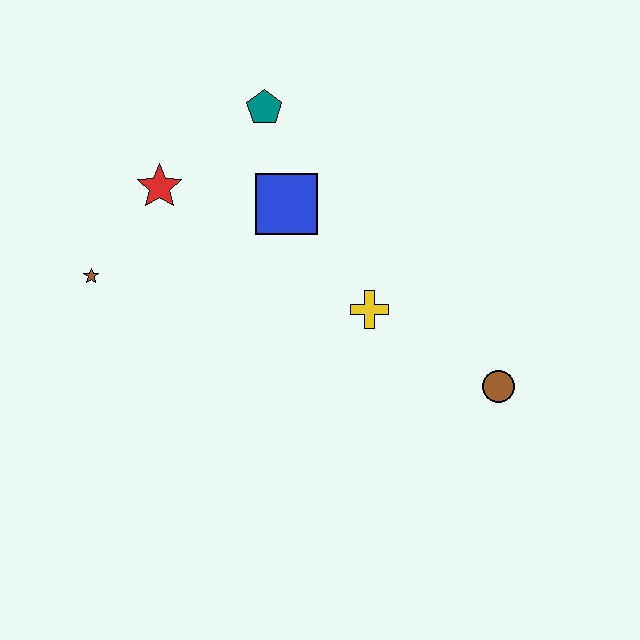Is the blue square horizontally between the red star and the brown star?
No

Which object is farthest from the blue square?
The brown circle is farthest from the blue square.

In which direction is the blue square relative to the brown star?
The blue square is to the right of the brown star.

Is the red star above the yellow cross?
Yes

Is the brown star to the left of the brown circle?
Yes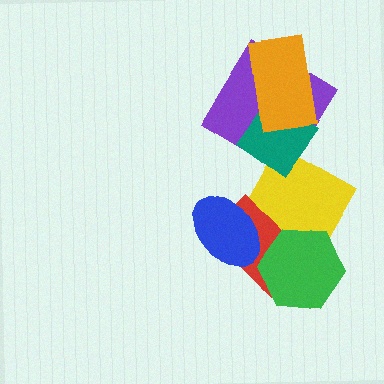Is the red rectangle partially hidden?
Yes, it is partially covered by another shape.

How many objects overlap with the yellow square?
4 objects overlap with the yellow square.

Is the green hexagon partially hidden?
No, no other shape covers it.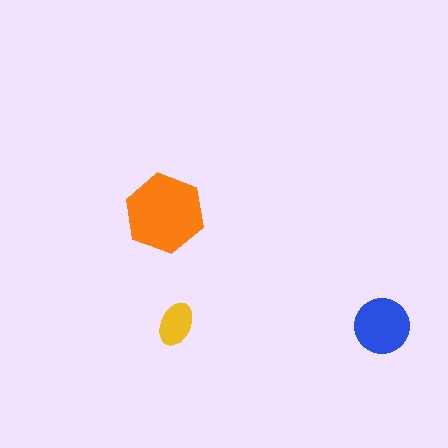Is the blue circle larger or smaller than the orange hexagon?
Smaller.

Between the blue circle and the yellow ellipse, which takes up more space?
The blue circle.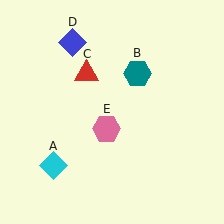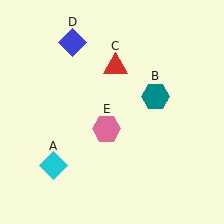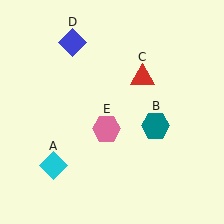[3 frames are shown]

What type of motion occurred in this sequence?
The teal hexagon (object B), red triangle (object C) rotated clockwise around the center of the scene.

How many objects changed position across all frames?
2 objects changed position: teal hexagon (object B), red triangle (object C).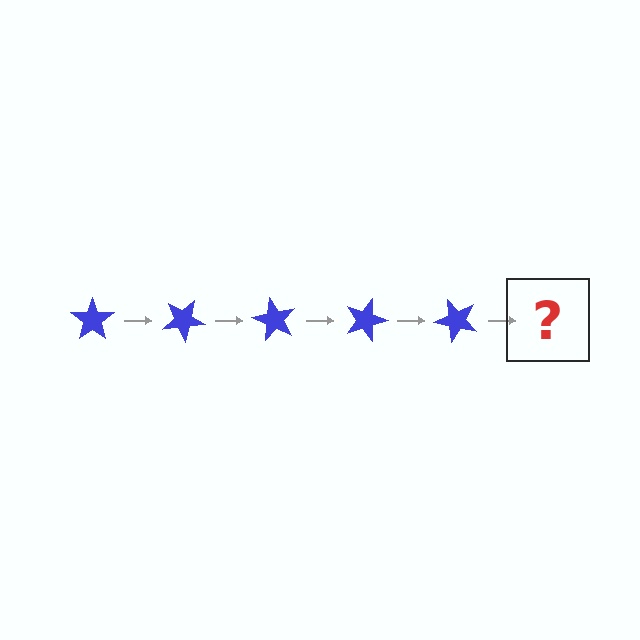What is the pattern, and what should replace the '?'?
The pattern is that the star rotates 30 degrees each step. The '?' should be a blue star rotated 150 degrees.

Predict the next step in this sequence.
The next step is a blue star rotated 150 degrees.